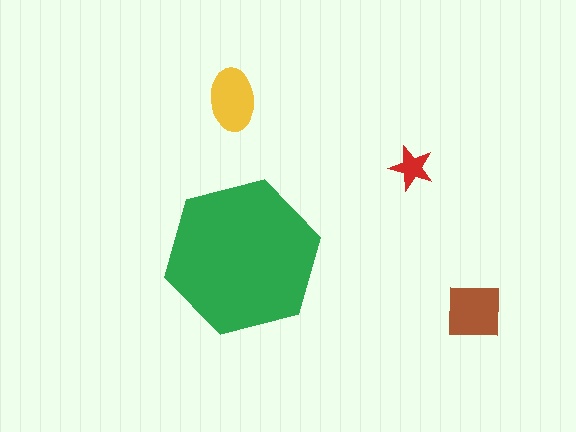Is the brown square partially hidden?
No, the brown square is fully visible.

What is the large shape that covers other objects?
A green hexagon.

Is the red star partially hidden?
No, the red star is fully visible.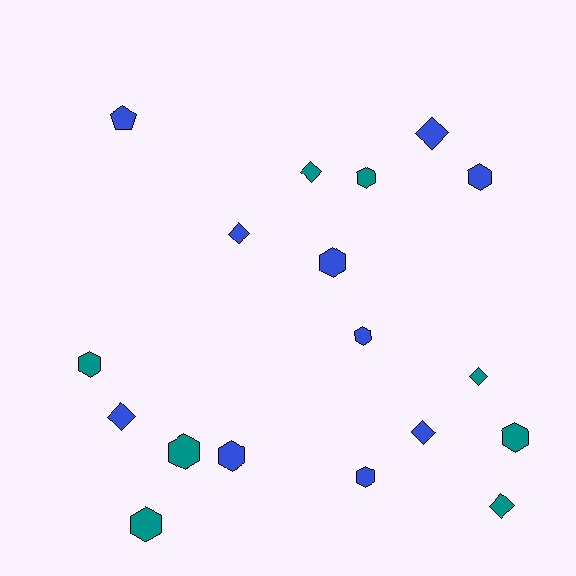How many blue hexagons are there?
There are 5 blue hexagons.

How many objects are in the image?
There are 18 objects.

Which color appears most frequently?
Blue, with 10 objects.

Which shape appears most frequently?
Hexagon, with 10 objects.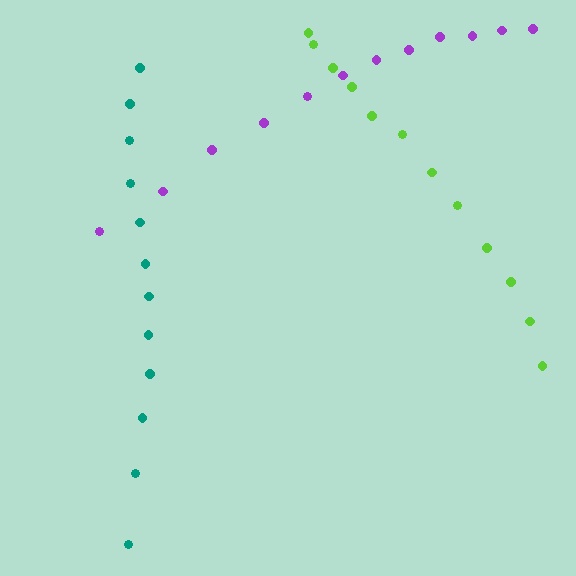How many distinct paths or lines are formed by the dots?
There are 3 distinct paths.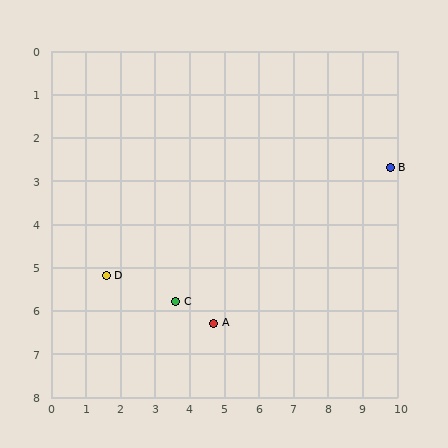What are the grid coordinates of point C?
Point C is at approximately (3.6, 5.8).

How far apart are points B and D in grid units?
Points B and D are about 8.6 grid units apart.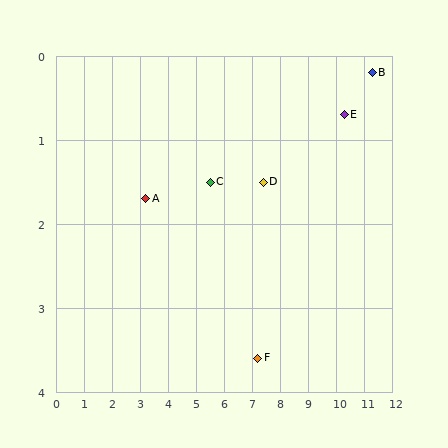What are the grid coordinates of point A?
Point A is at approximately (3.2, 1.7).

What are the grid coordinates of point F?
Point F is at approximately (7.2, 3.6).